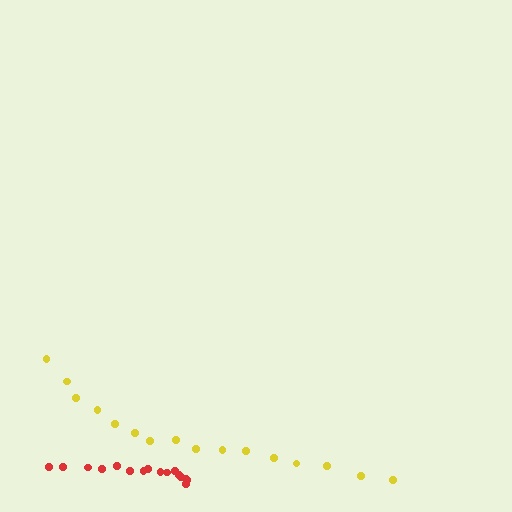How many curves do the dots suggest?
There are 2 distinct paths.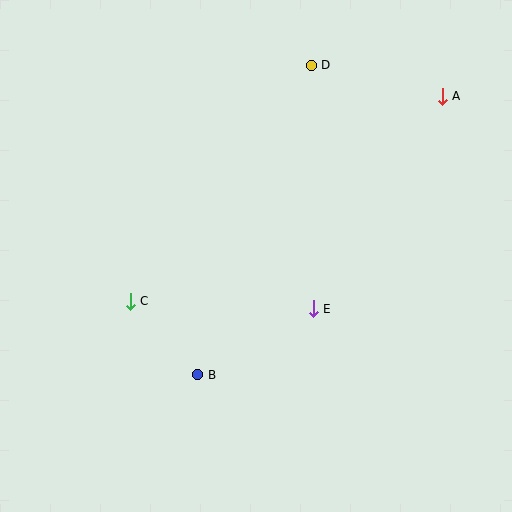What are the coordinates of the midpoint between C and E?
The midpoint between C and E is at (222, 305).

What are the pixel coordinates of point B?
Point B is at (198, 375).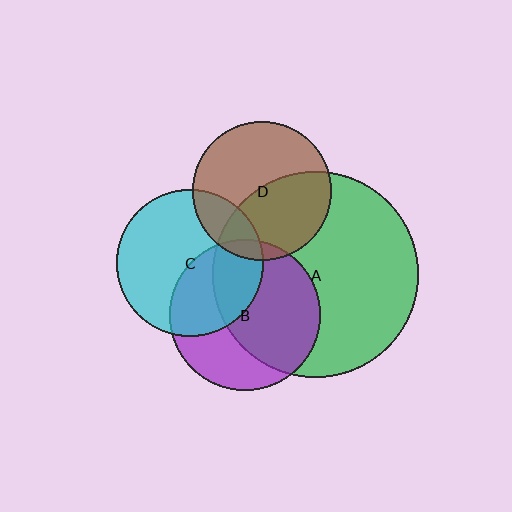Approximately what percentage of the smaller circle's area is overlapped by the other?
Approximately 20%.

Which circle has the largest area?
Circle A (green).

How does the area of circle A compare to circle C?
Approximately 2.0 times.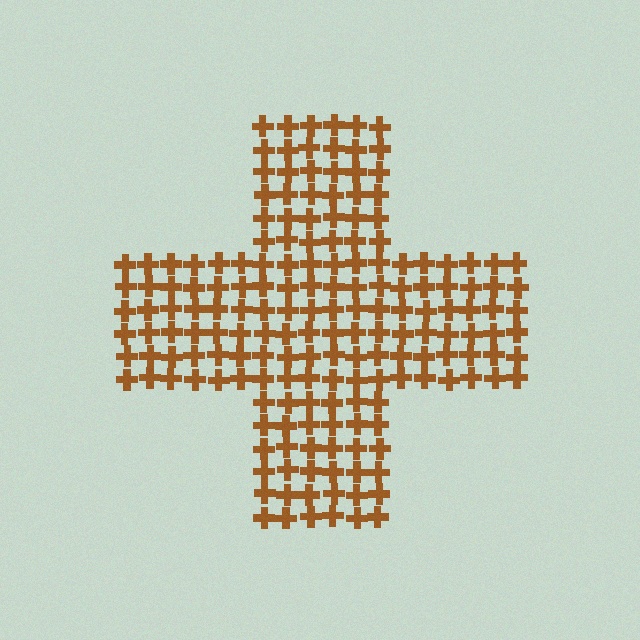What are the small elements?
The small elements are crosses.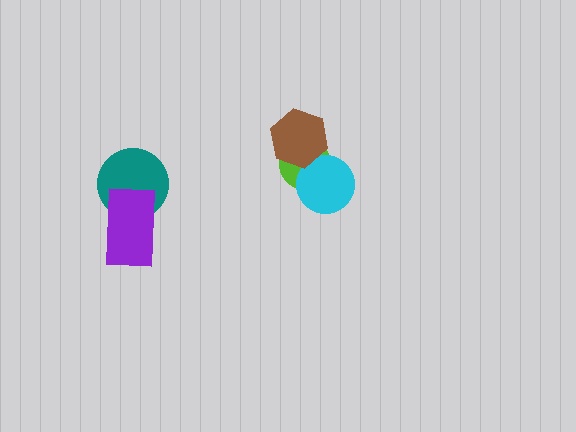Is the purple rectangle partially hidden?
No, no other shape covers it.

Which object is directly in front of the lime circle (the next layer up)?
The cyan circle is directly in front of the lime circle.